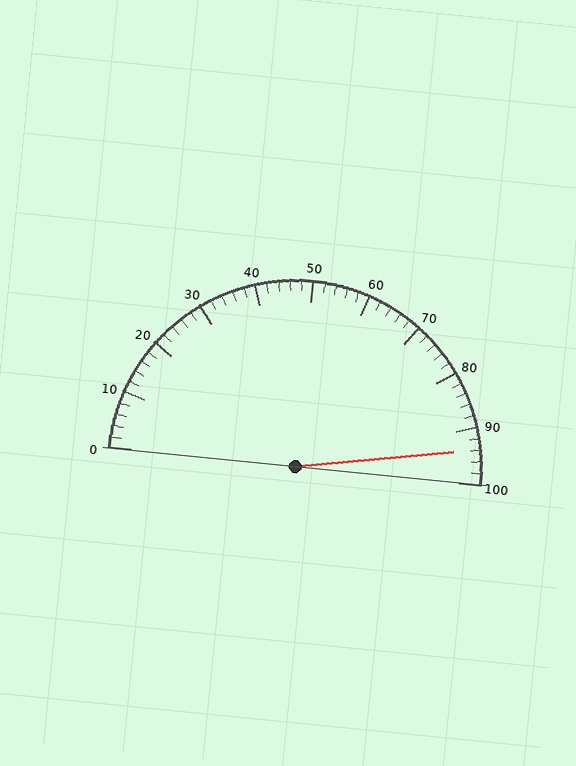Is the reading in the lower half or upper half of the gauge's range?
The reading is in the upper half of the range (0 to 100).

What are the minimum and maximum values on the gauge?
The gauge ranges from 0 to 100.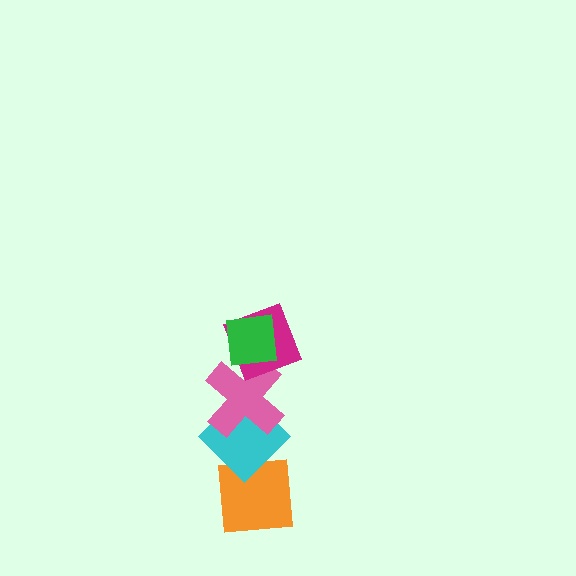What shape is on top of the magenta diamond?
The green square is on top of the magenta diamond.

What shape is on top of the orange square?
The cyan diamond is on top of the orange square.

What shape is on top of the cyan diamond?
The pink cross is on top of the cyan diamond.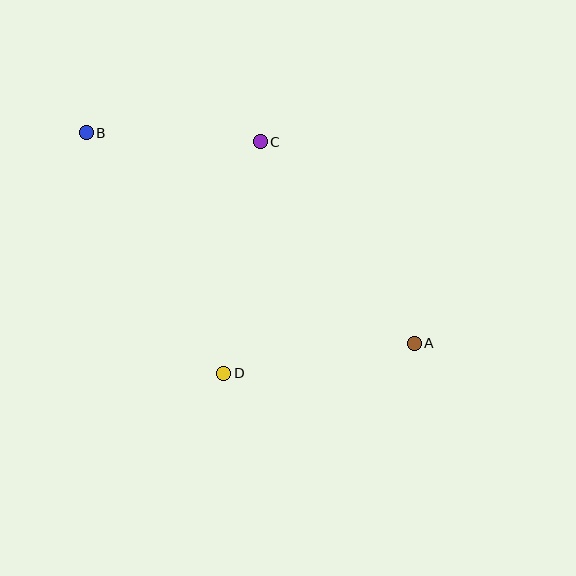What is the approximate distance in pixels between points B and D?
The distance between B and D is approximately 277 pixels.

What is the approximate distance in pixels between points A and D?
The distance between A and D is approximately 193 pixels.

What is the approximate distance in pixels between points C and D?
The distance between C and D is approximately 235 pixels.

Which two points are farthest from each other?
Points A and B are farthest from each other.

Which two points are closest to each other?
Points B and C are closest to each other.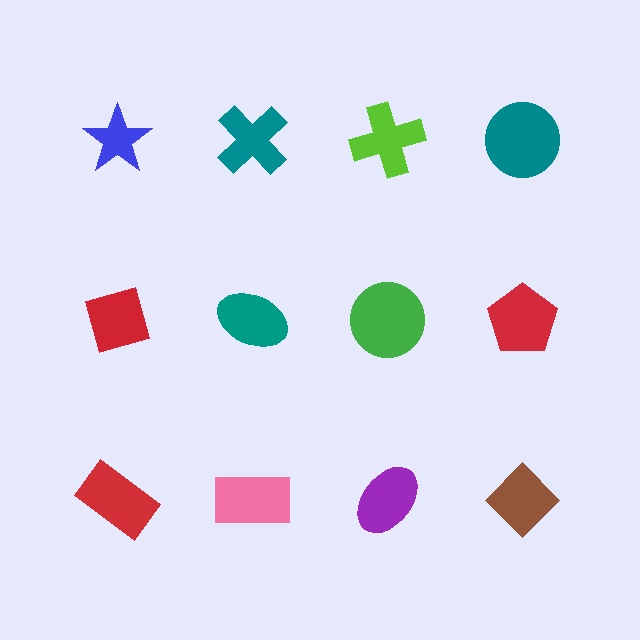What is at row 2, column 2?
A teal ellipse.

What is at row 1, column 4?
A teal circle.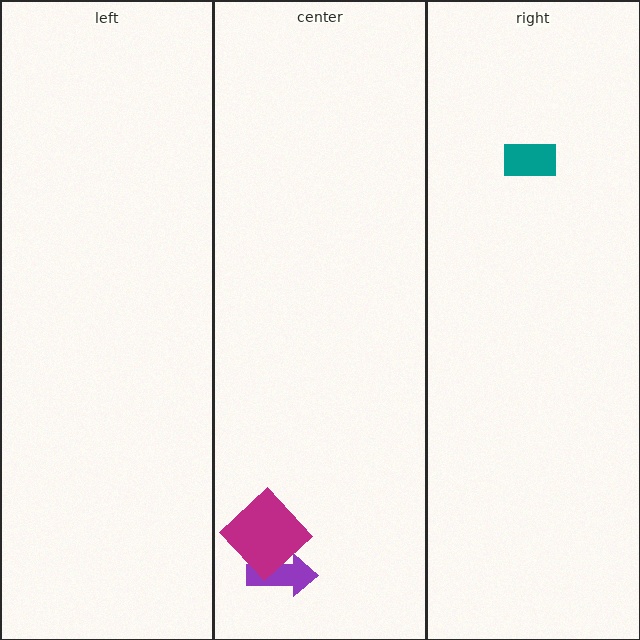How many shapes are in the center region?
2.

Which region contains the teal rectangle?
The right region.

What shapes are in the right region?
The teal rectangle.